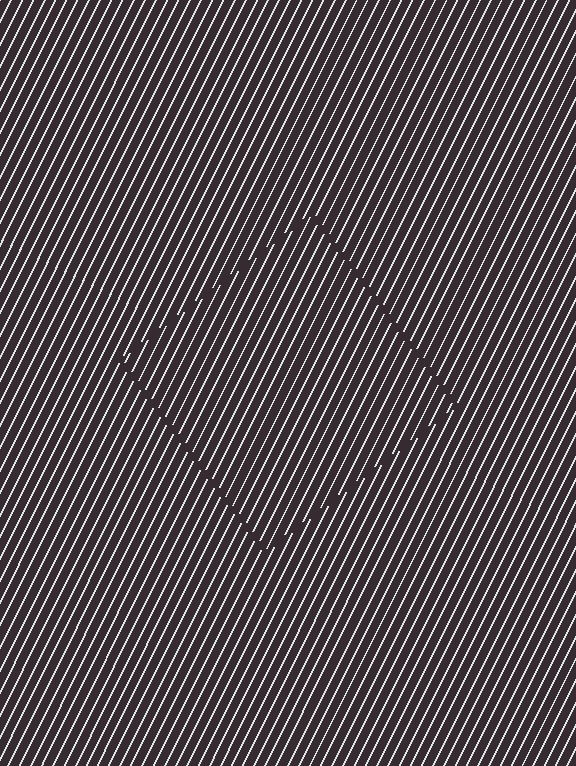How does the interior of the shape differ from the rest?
The interior of the shape contains the same grating, shifted by half a period — the contour is defined by the phase discontinuity where line-ends from the inner and outer gratings abut.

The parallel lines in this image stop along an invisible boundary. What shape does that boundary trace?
An illusory square. The interior of the shape contains the same grating, shifted by half a period — the contour is defined by the phase discontinuity where line-ends from the inner and outer gratings abut.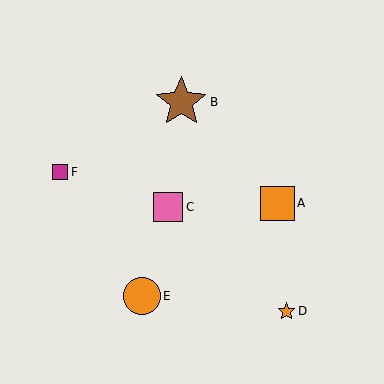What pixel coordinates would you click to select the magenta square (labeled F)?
Click at (60, 172) to select the magenta square F.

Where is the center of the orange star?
The center of the orange star is at (286, 311).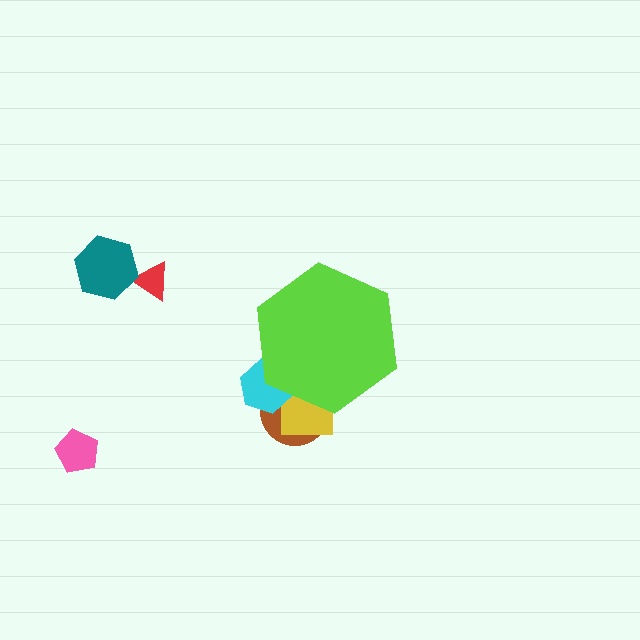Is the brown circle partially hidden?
Yes, the brown circle is partially hidden behind the lime hexagon.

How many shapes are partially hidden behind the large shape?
3 shapes are partially hidden.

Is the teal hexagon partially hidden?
No, the teal hexagon is fully visible.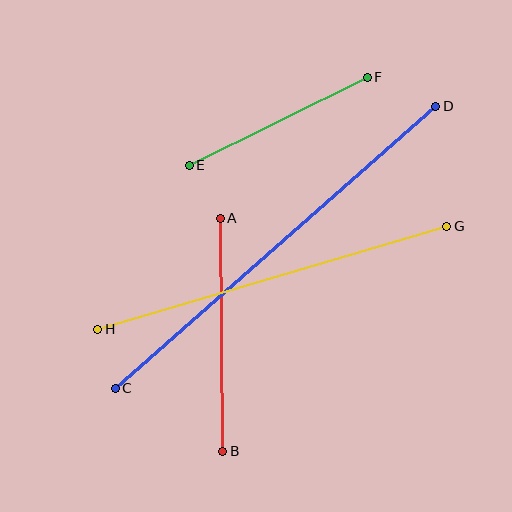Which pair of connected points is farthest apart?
Points C and D are farthest apart.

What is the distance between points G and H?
The distance is approximately 364 pixels.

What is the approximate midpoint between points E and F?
The midpoint is at approximately (278, 121) pixels.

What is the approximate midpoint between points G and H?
The midpoint is at approximately (272, 278) pixels.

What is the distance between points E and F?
The distance is approximately 199 pixels.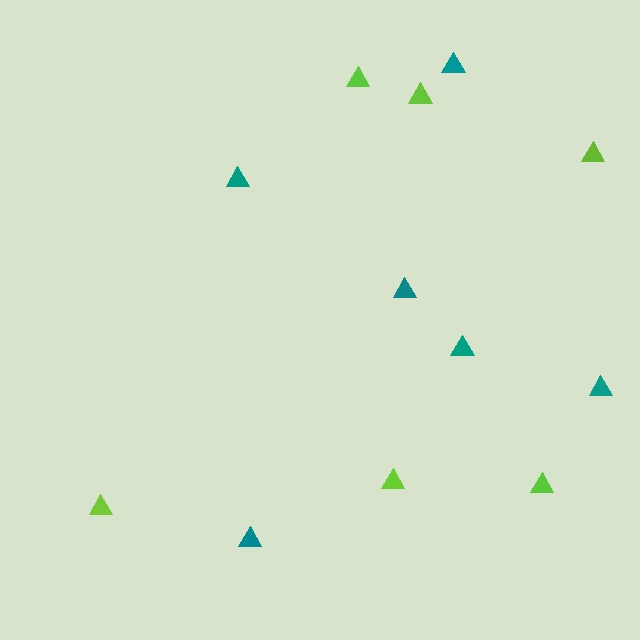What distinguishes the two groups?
There are 2 groups: one group of lime triangles (6) and one group of teal triangles (6).